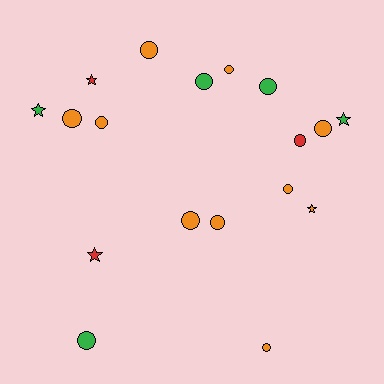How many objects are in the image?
There are 18 objects.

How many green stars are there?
There are 2 green stars.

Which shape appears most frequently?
Circle, with 13 objects.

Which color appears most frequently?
Orange, with 10 objects.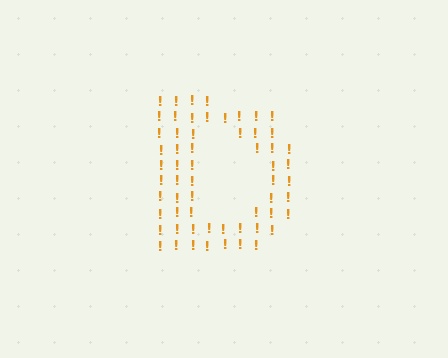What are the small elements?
The small elements are exclamation marks.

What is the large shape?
The large shape is the letter D.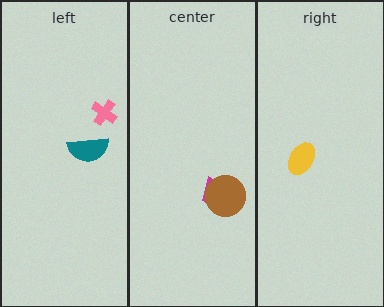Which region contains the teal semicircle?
The left region.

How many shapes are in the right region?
1.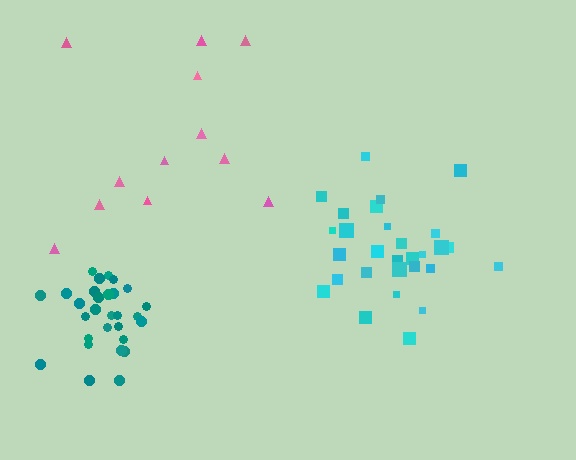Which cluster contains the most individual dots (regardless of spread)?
Cyan (29).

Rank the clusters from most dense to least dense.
teal, cyan, pink.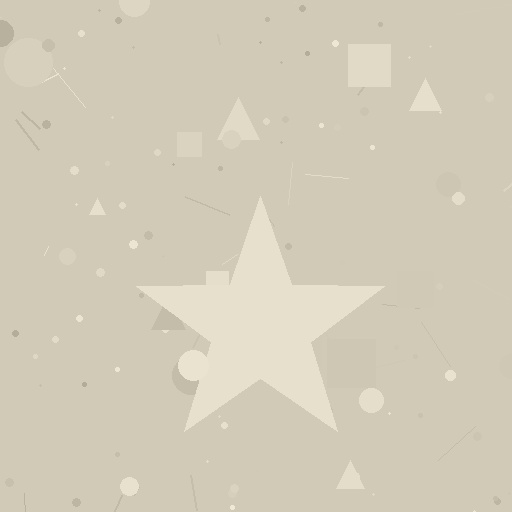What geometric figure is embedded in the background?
A star is embedded in the background.